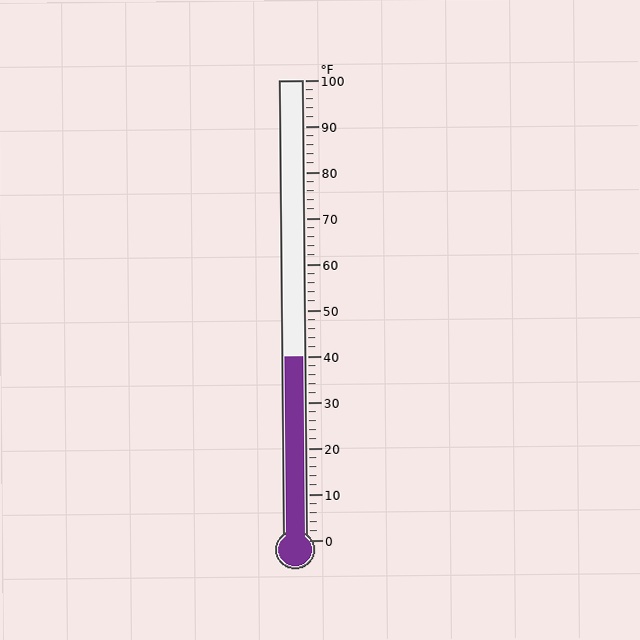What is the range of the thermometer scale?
The thermometer scale ranges from 0°F to 100°F.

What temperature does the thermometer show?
The thermometer shows approximately 40°F.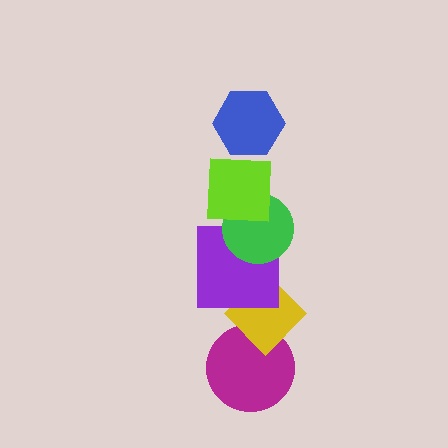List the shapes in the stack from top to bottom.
From top to bottom: the blue hexagon, the lime square, the green circle, the purple square, the yellow diamond, the magenta circle.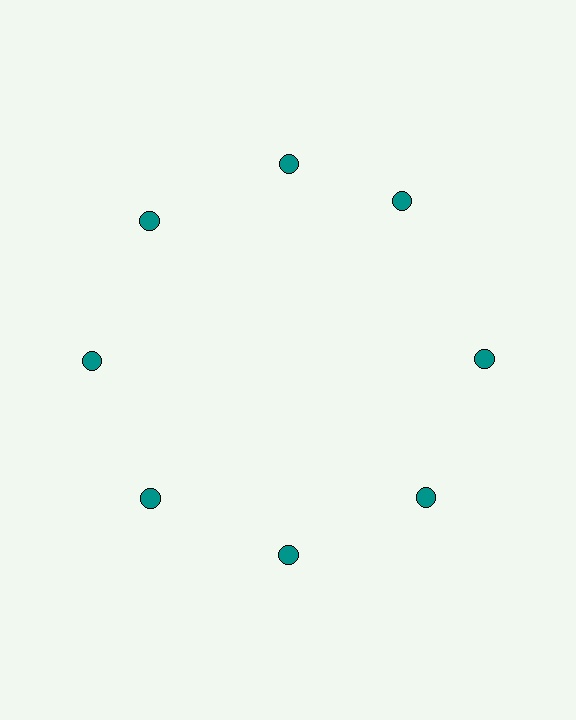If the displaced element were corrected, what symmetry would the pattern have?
It would have 8-fold rotational symmetry — the pattern would map onto itself every 45 degrees.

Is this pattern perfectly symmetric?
No. The 8 teal circles are arranged in a ring, but one element near the 2 o'clock position is rotated out of alignment along the ring, breaking the 8-fold rotational symmetry.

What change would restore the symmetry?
The symmetry would be restored by rotating it back into even spacing with its neighbors so that all 8 circles sit at equal angles and equal distance from the center.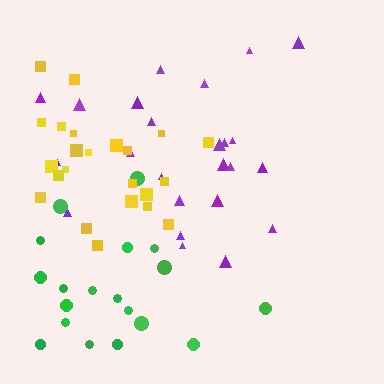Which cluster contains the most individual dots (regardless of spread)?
Purple (24).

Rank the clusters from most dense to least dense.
yellow, purple, green.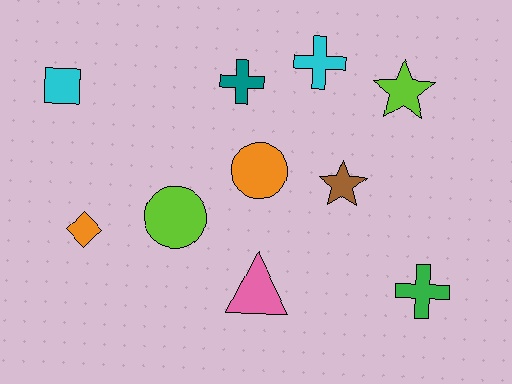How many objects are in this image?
There are 10 objects.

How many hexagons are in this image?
There are no hexagons.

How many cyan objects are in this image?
There are 2 cyan objects.